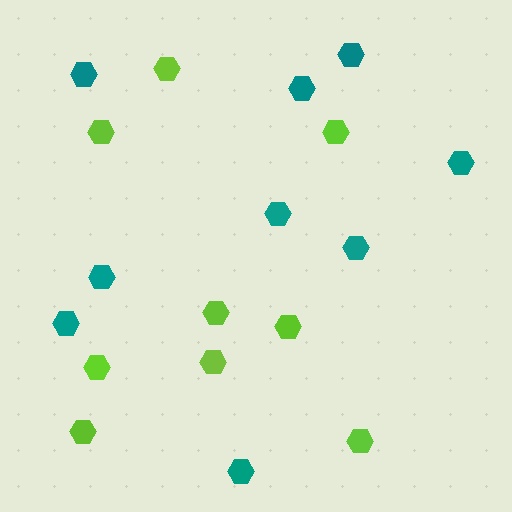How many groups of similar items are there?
There are 2 groups: one group of teal hexagons (9) and one group of lime hexagons (9).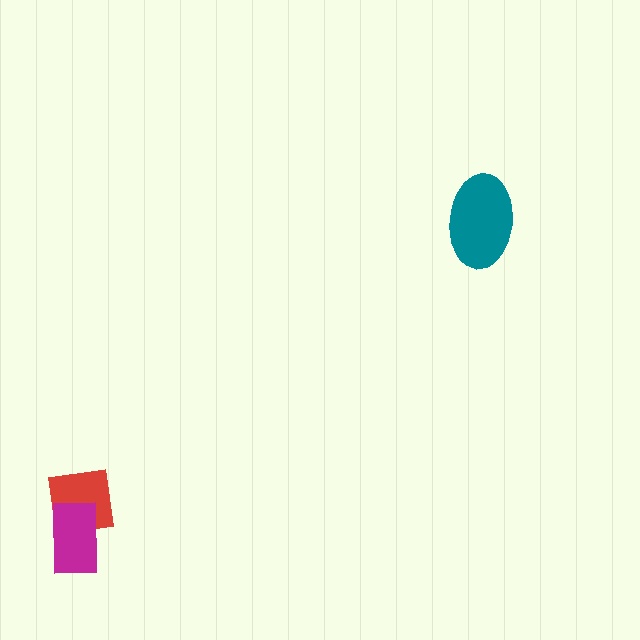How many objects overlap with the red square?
1 object overlaps with the red square.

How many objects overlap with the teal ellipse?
0 objects overlap with the teal ellipse.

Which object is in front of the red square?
The magenta rectangle is in front of the red square.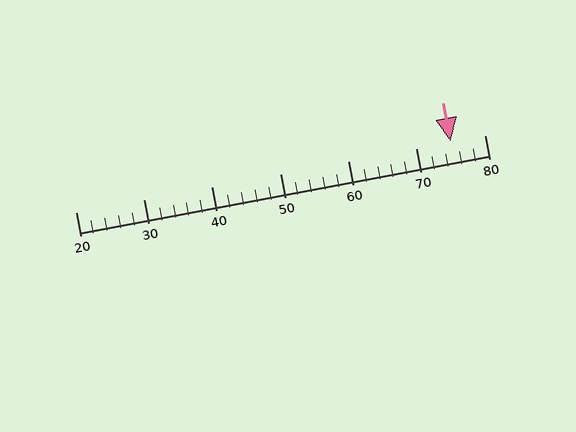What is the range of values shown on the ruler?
The ruler shows values from 20 to 80.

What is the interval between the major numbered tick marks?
The major tick marks are spaced 10 units apart.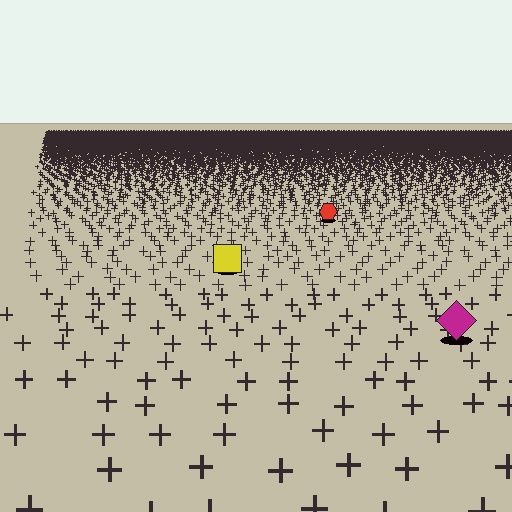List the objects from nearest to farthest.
From nearest to farthest: the magenta diamond, the yellow square, the red hexagon.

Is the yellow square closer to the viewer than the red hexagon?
Yes. The yellow square is closer — you can tell from the texture gradient: the ground texture is coarser near it.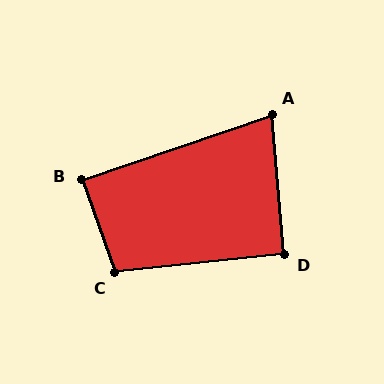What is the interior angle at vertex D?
Approximately 91 degrees (approximately right).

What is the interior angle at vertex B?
Approximately 89 degrees (approximately right).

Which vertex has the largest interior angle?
C, at approximately 104 degrees.